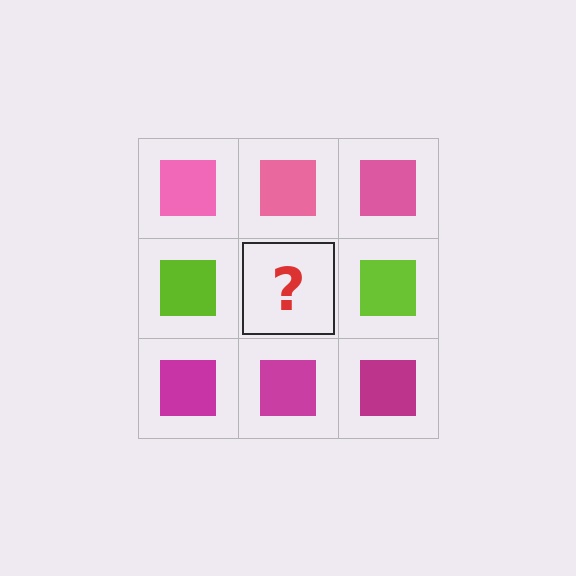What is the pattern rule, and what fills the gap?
The rule is that each row has a consistent color. The gap should be filled with a lime square.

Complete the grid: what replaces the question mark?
The question mark should be replaced with a lime square.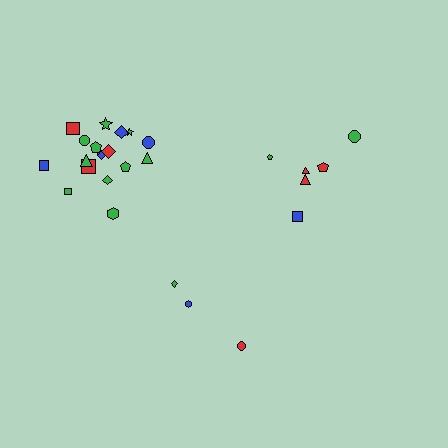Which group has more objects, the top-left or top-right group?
The top-left group.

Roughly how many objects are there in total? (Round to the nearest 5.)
Roughly 25 objects in total.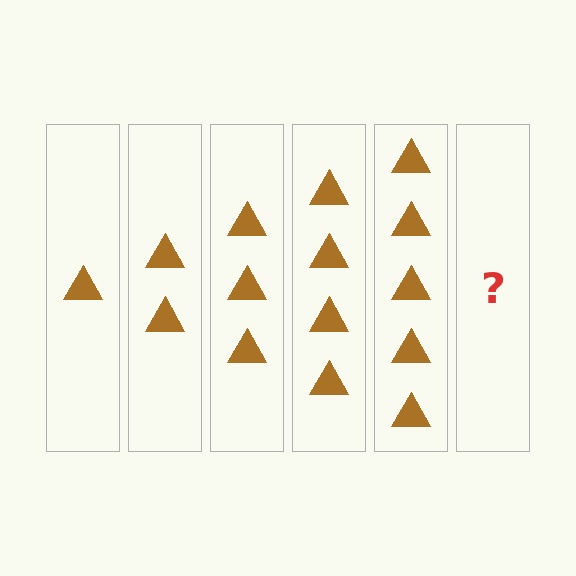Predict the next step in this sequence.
The next step is 6 triangles.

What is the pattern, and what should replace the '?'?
The pattern is that each step adds one more triangle. The '?' should be 6 triangles.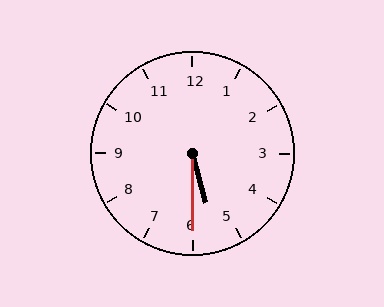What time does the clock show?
5:30.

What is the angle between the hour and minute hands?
Approximately 15 degrees.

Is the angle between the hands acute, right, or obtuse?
It is acute.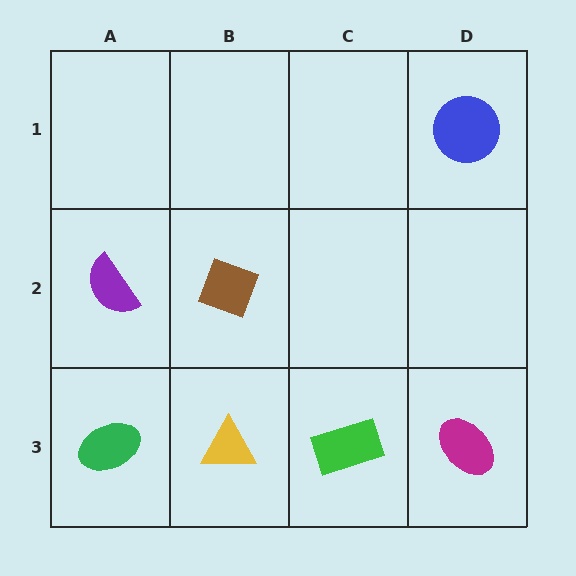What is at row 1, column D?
A blue circle.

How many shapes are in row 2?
2 shapes.